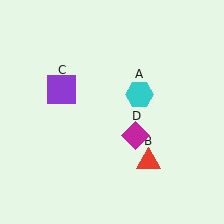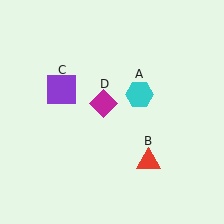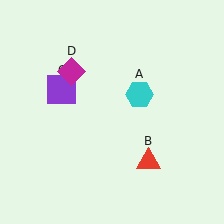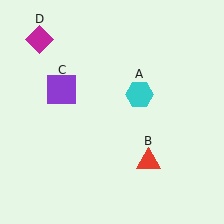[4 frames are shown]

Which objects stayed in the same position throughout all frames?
Cyan hexagon (object A) and red triangle (object B) and purple square (object C) remained stationary.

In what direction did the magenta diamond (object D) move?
The magenta diamond (object D) moved up and to the left.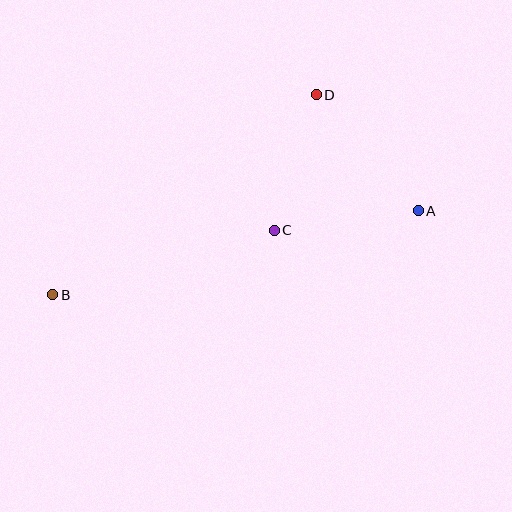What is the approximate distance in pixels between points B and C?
The distance between B and C is approximately 231 pixels.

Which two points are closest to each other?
Points C and D are closest to each other.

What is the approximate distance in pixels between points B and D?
The distance between B and D is approximately 331 pixels.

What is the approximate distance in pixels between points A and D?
The distance between A and D is approximately 154 pixels.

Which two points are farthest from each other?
Points A and B are farthest from each other.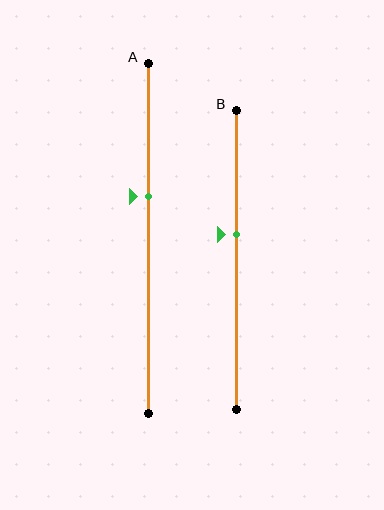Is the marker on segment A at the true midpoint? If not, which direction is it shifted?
No, the marker on segment A is shifted upward by about 12% of the segment length.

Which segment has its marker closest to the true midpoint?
Segment B has its marker closest to the true midpoint.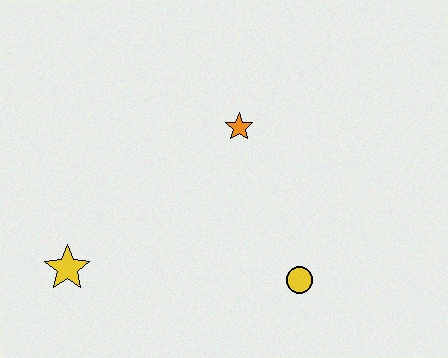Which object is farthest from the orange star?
The yellow star is farthest from the orange star.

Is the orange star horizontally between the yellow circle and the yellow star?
Yes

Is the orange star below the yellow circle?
No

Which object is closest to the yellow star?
The orange star is closest to the yellow star.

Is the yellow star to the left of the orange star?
Yes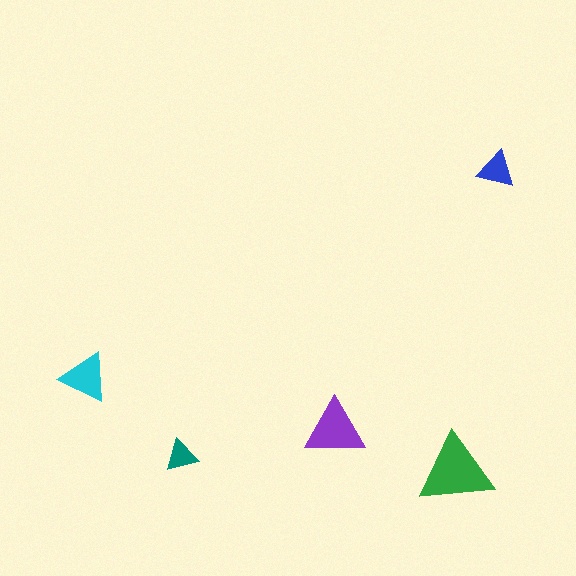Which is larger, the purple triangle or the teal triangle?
The purple one.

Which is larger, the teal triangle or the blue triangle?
The blue one.